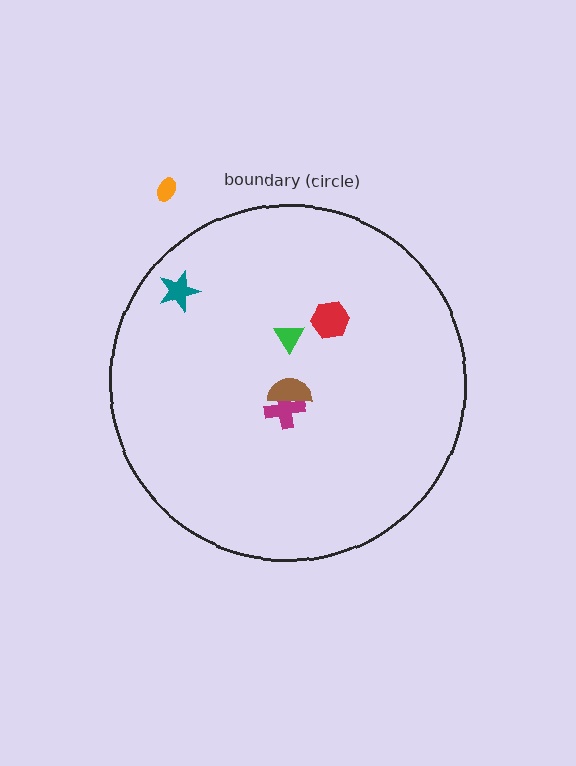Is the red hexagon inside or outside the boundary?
Inside.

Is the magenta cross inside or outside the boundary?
Inside.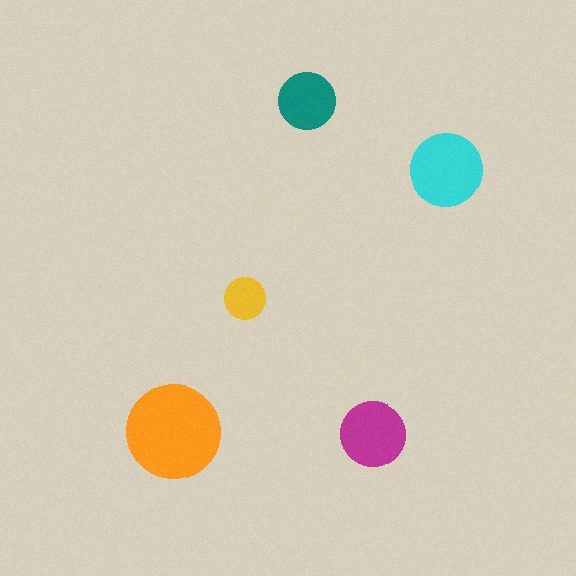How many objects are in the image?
There are 5 objects in the image.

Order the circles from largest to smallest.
the orange one, the cyan one, the magenta one, the teal one, the yellow one.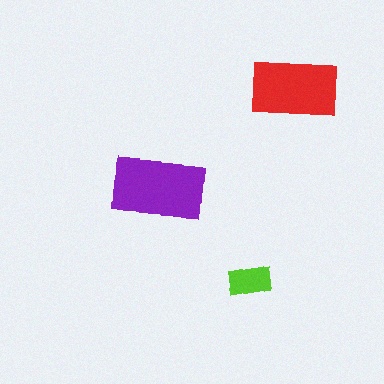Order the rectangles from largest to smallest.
the purple one, the red one, the lime one.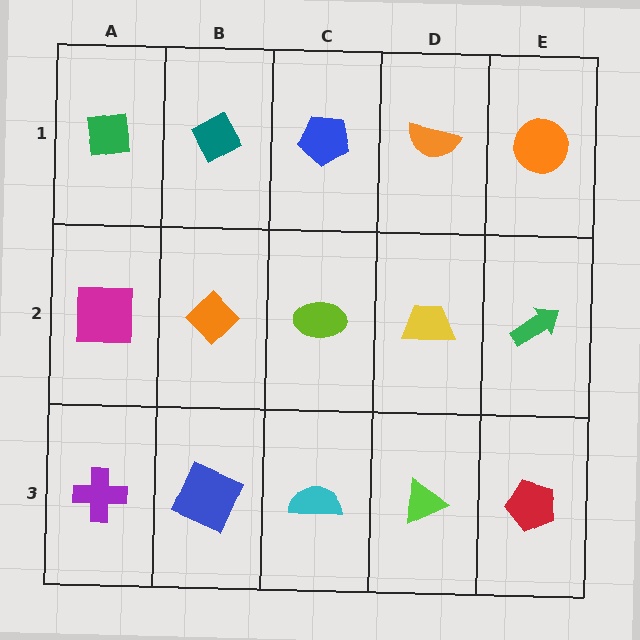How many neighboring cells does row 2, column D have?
4.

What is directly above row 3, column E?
A green arrow.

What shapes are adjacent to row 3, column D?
A yellow trapezoid (row 2, column D), a cyan semicircle (row 3, column C), a red pentagon (row 3, column E).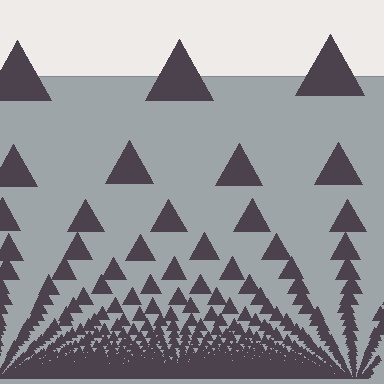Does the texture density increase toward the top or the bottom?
Density increases toward the bottom.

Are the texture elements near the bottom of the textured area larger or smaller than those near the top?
Smaller. The gradient is inverted — elements near the bottom are smaller and denser.